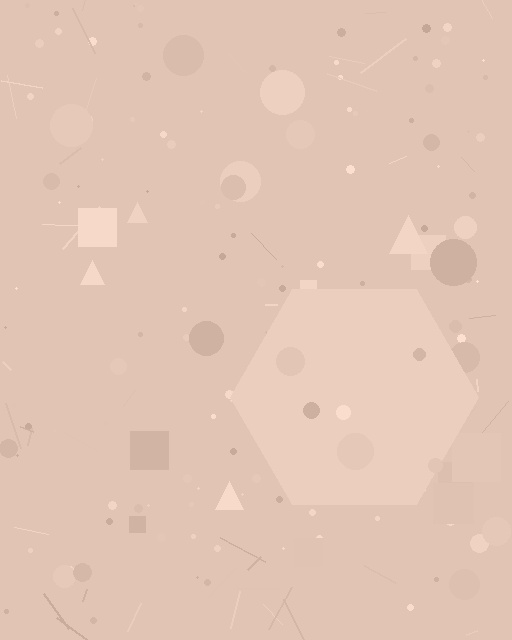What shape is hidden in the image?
A hexagon is hidden in the image.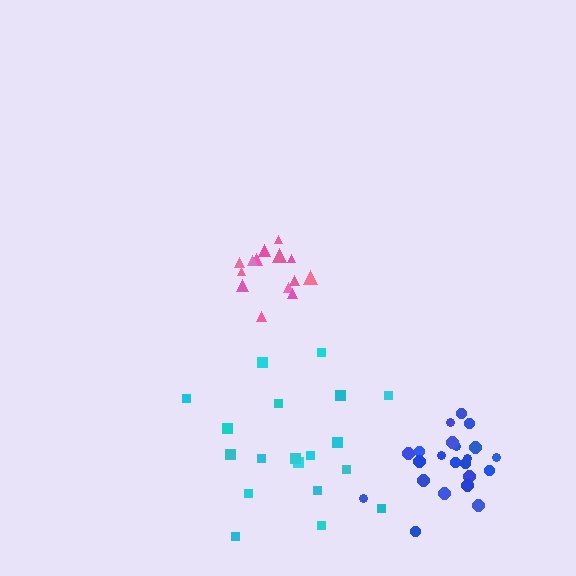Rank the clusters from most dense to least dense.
pink, blue, cyan.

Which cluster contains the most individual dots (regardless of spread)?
Blue (22).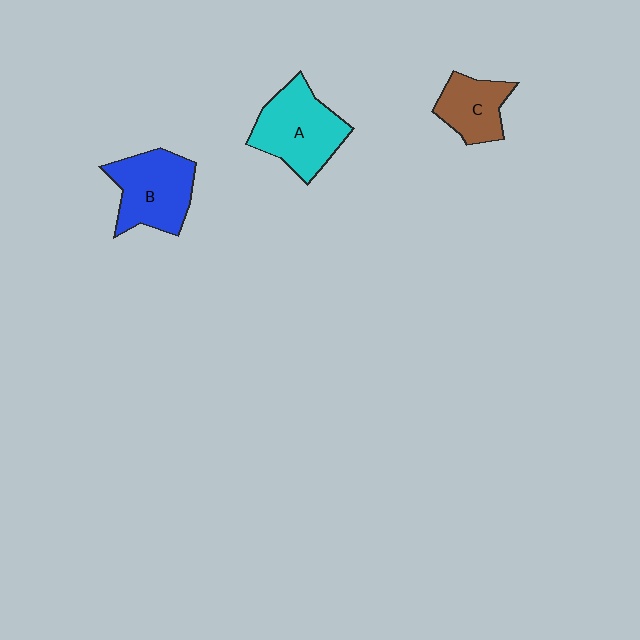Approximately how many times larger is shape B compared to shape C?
Approximately 1.5 times.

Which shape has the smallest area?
Shape C (brown).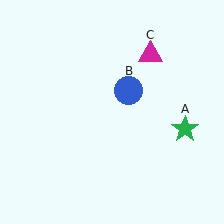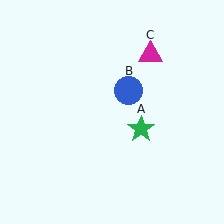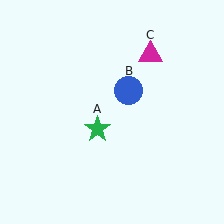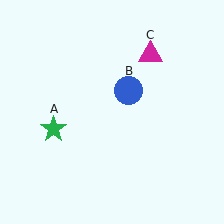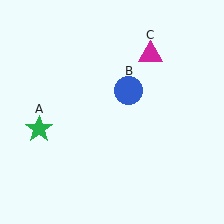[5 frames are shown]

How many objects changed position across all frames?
1 object changed position: green star (object A).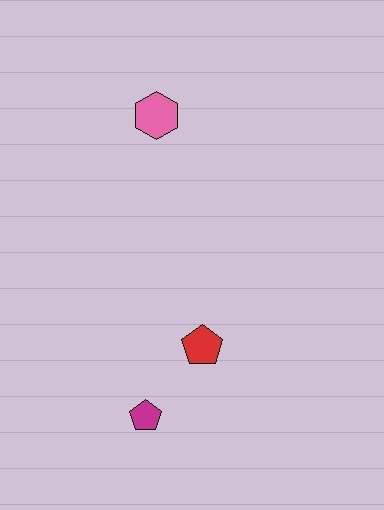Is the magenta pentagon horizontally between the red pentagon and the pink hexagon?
No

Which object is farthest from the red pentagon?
The pink hexagon is farthest from the red pentagon.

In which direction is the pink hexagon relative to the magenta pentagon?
The pink hexagon is above the magenta pentagon.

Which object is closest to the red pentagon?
The magenta pentagon is closest to the red pentagon.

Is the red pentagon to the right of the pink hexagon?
Yes